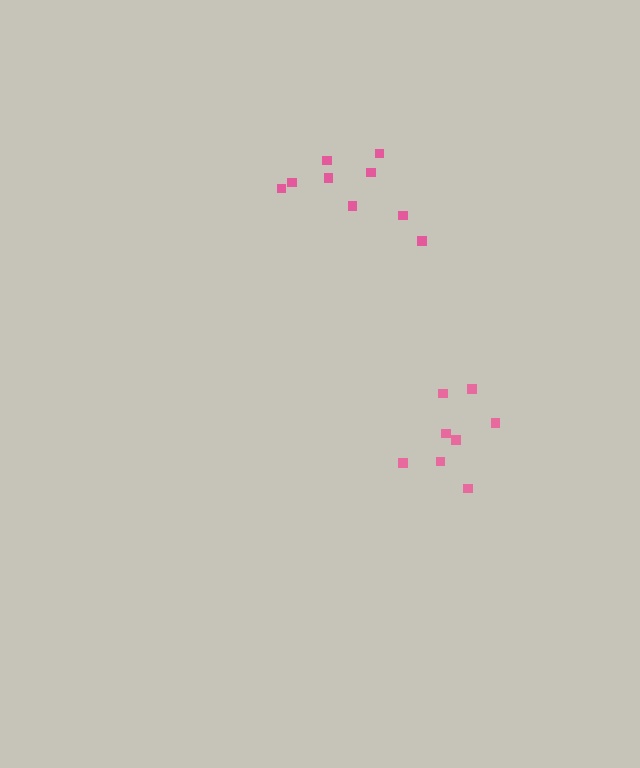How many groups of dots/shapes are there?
There are 2 groups.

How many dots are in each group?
Group 1: 8 dots, Group 2: 9 dots (17 total).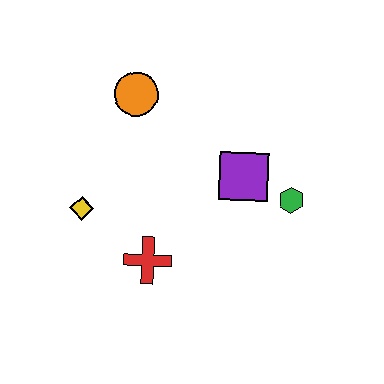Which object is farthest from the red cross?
The orange circle is farthest from the red cross.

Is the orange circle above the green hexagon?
Yes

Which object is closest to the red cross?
The yellow diamond is closest to the red cross.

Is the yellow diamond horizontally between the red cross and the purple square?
No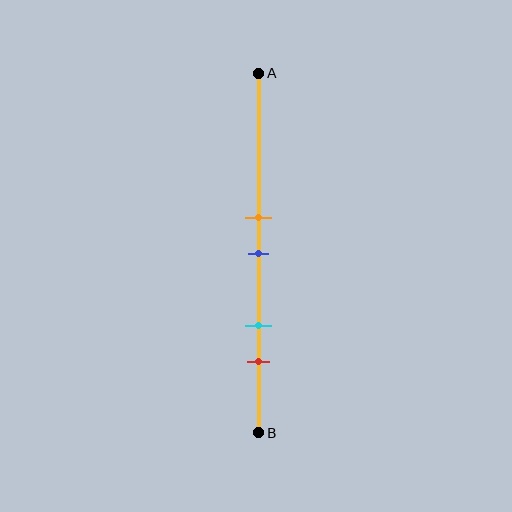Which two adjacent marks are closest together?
The orange and blue marks are the closest adjacent pair.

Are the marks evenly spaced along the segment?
No, the marks are not evenly spaced.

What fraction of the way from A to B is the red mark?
The red mark is approximately 80% (0.8) of the way from A to B.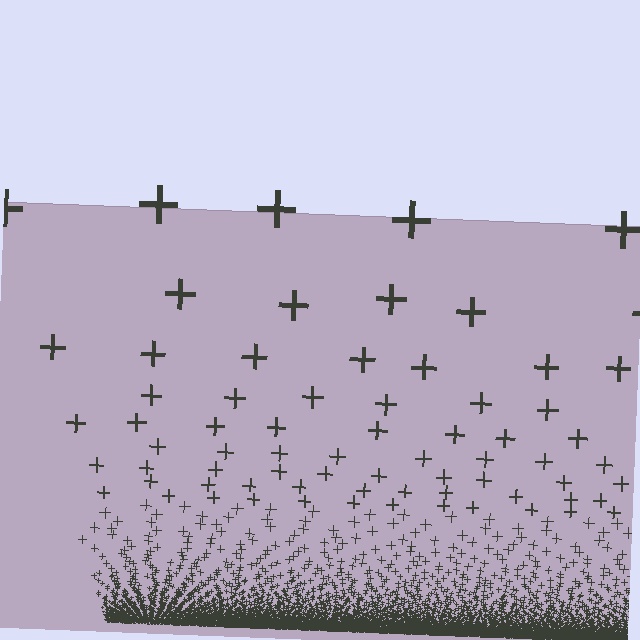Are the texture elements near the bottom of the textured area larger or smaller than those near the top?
Smaller. The gradient is inverted — elements near the bottom are smaller and denser.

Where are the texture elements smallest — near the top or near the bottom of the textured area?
Near the bottom.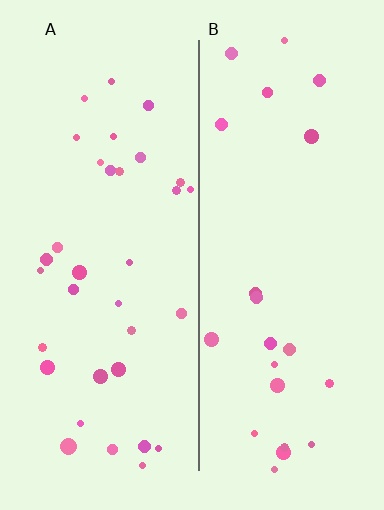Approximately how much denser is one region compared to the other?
Approximately 1.5× — region A over region B.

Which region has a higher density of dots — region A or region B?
A (the left).